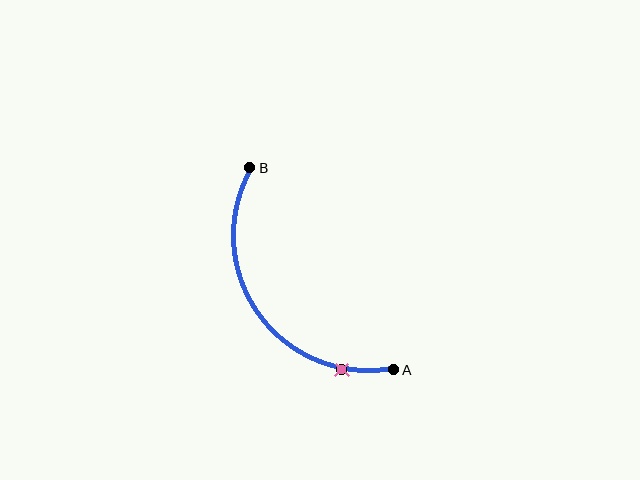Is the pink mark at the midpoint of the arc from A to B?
No. The pink mark lies on the arc but is closer to endpoint A. The arc midpoint would be at the point on the curve equidistant along the arc from both A and B.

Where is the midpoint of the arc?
The arc midpoint is the point on the curve farthest from the straight line joining A and B. It sits below and to the left of that line.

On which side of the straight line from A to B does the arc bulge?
The arc bulges below and to the left of the straight line connecting A and B.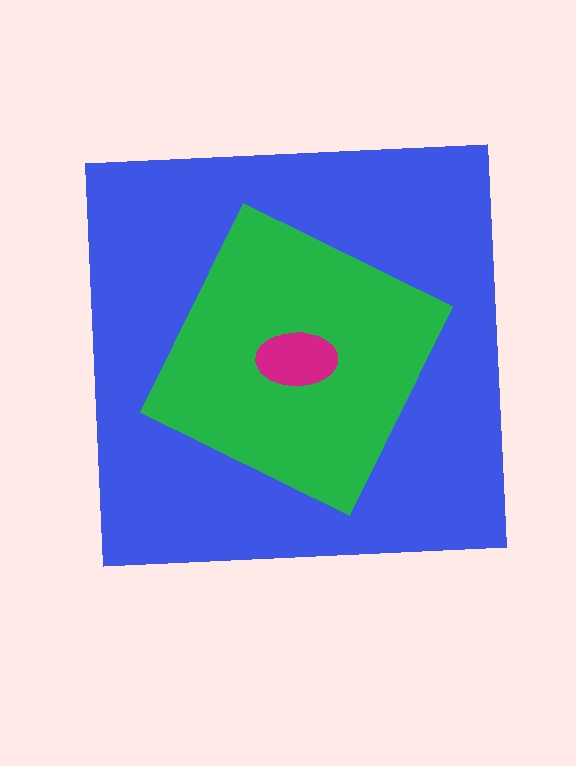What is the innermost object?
The magenta ellipse.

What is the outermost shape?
The blue square.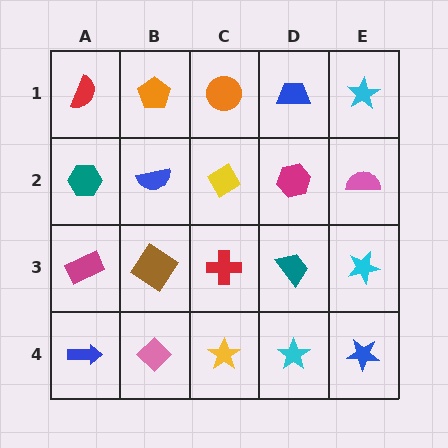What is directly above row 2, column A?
A red semicircle.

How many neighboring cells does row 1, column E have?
2.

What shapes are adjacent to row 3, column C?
A yellow diamond (row 2, column C), a yellow star (row 4, column C), a brown diamond (row 3, column B), a teal trapezoid (row 3, column D).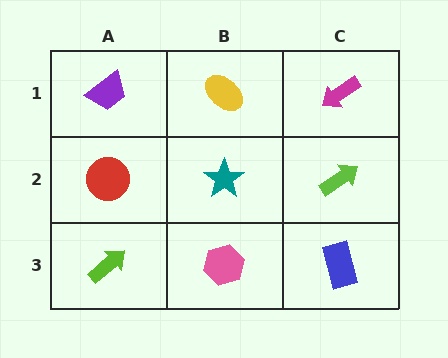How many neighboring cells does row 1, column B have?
3.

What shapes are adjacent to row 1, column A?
A red circle (row 2, column A), a yellow ellipse (row 1, column B).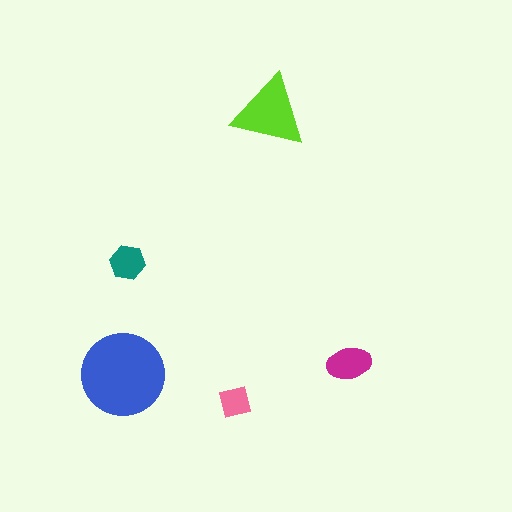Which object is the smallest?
The pink square.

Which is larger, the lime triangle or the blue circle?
The blue circle.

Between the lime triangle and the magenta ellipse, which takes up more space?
The lime triangle.